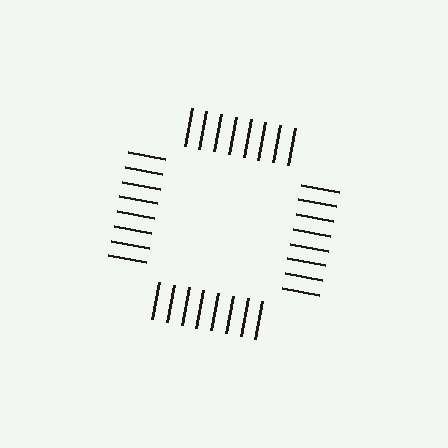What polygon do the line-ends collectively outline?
An illusory square — the line segments terminate on its edges but no continuous stroke is drawn.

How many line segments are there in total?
32 — 8 along each of the 4 edges.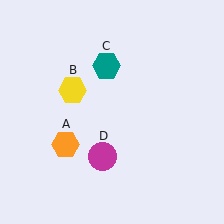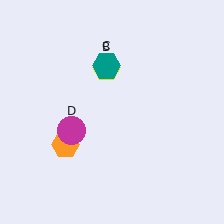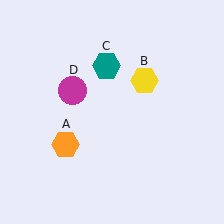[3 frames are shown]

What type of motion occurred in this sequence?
The yellow hexagon (object B), magenta circle (object D) rotated clockwise around the center of the scene.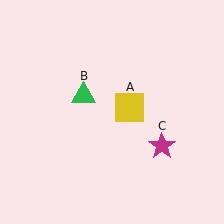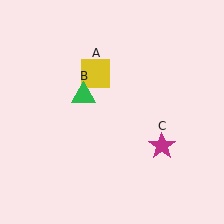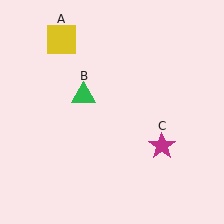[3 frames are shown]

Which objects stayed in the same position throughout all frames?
Green triangle (object B) and magenta star (object C) remained stationary.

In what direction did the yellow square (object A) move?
The yellow square (object A) moved up and to the left.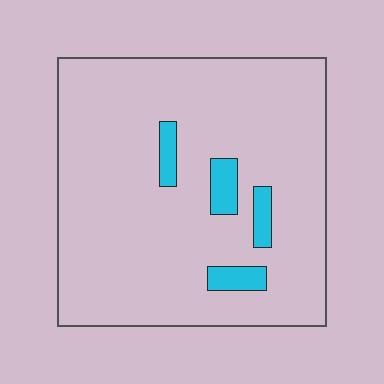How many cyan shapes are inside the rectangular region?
4.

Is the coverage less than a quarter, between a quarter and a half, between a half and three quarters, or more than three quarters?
Less than a quarter.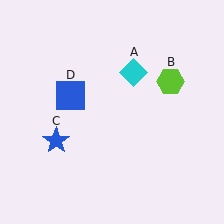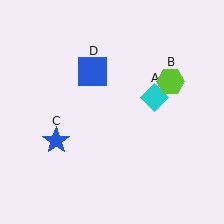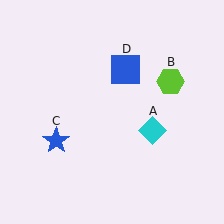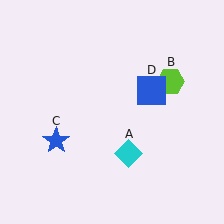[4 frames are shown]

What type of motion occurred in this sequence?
The cyan diamond (object A), blue square (object D) rotated clockwise around the center of the scene.